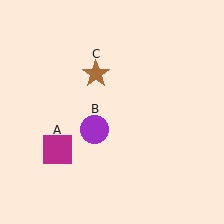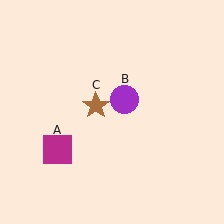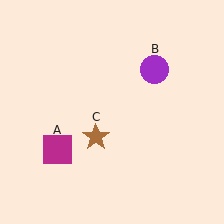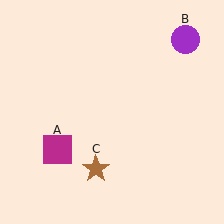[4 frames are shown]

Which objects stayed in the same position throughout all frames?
Magenta square (object A) remained stationary.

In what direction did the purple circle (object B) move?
The purple circle (object B) moved up and to the right.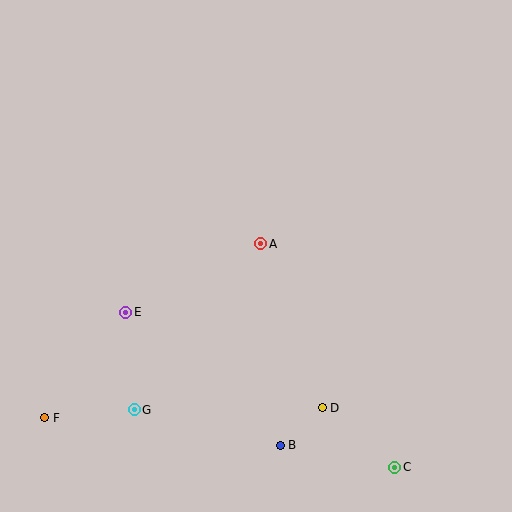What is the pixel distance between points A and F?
The distance between A and F is 277 pixels.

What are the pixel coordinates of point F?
Point F is at (45, 418).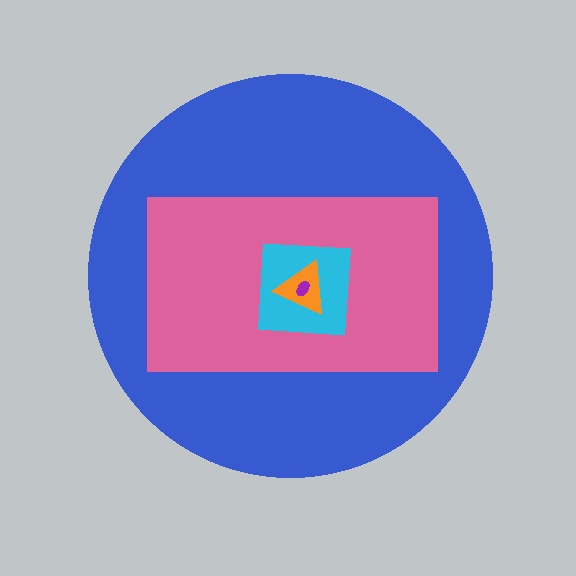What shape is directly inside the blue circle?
The pink rectangle.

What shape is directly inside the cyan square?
The orange triangle.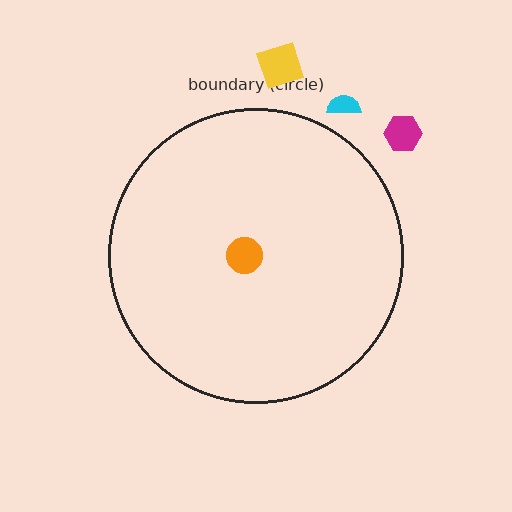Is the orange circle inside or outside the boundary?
Inside.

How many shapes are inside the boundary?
1 inside, 3 outside.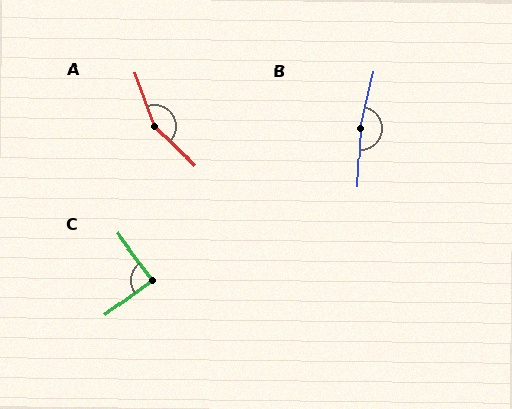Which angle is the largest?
B, at approximately 170 degrees.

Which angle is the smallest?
C, at approximately 89 degrees.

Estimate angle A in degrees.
Approximately 153 degrees.